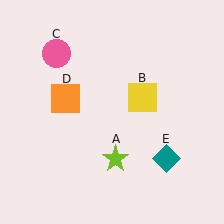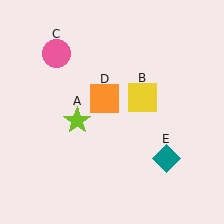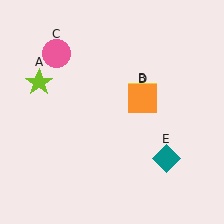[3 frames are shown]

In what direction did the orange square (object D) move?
The orange square (object D) moved right.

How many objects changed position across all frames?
2 objects changed position: lime star (object A), orange square (object D).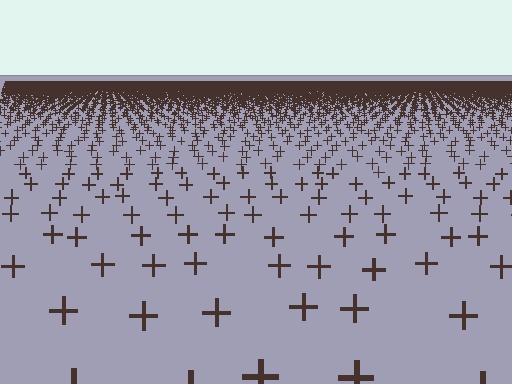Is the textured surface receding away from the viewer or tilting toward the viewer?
The surface is receding away from the viewer. Texture elements get smaller and denser toward the top.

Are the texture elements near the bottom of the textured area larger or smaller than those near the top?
Larger. Near the bottom, elements are closer to the viewer and appear at a bigger on-screen size.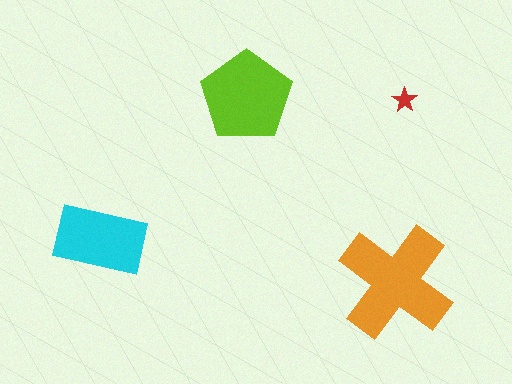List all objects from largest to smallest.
The orange cross, the lime pentagon, the cyan rectangle, the red star.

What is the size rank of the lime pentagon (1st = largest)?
2nd.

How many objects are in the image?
There are 4 objects in the image.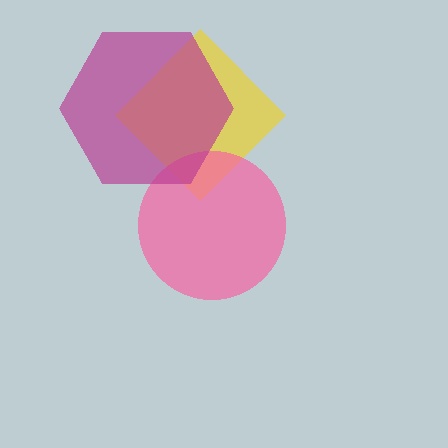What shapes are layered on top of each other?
The layered shapes are: a yellow diamond, a pink circle, a magenta hexagon.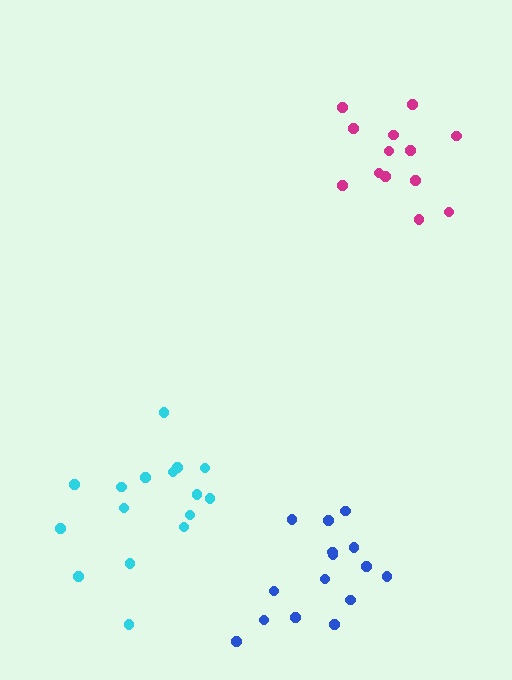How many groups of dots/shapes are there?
There are 3 groups.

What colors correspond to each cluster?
The clusters are colored: magenta, blue, cyan.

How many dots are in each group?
Group 1: 13 dots, Group 2: 15 dots, Group 3: 16 dots (44 total).